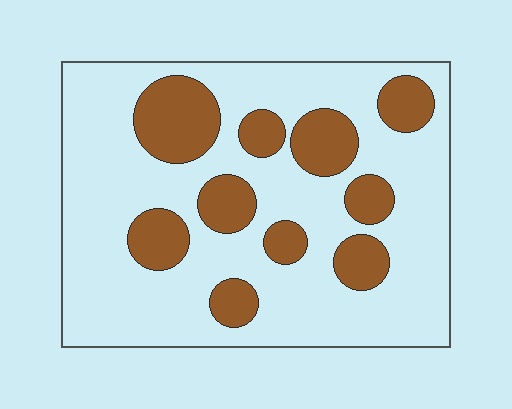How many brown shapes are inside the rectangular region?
10.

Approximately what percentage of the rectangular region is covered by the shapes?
Approximately 25%.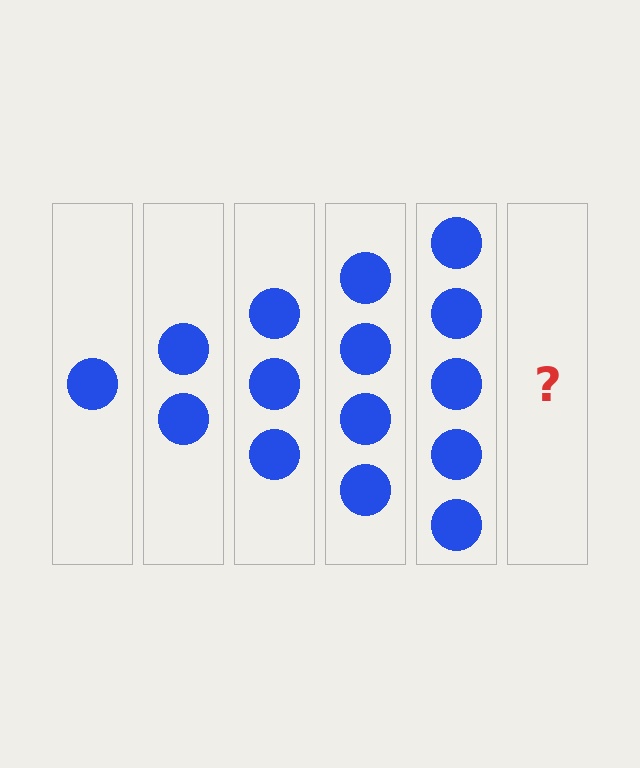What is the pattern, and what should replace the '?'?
The pattern is that each step adds one more circle. The '?' should be 6 circles.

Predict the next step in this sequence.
The next step is 6 circles.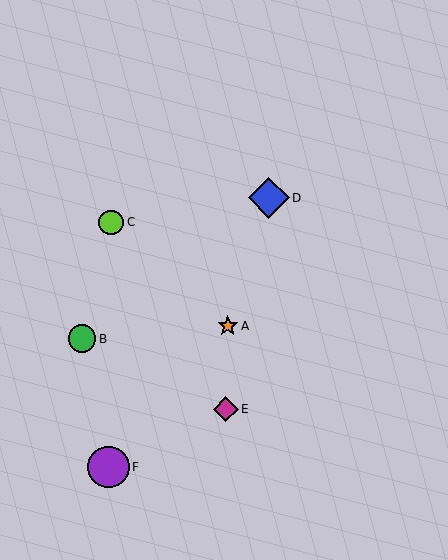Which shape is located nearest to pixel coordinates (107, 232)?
The lime circle (labeled C) at (111, 222) is nearest to that location.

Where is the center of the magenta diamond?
The center of the magenta diamond is at (226, 409).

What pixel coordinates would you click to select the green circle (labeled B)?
Click at (82, 339) to select the green circle B.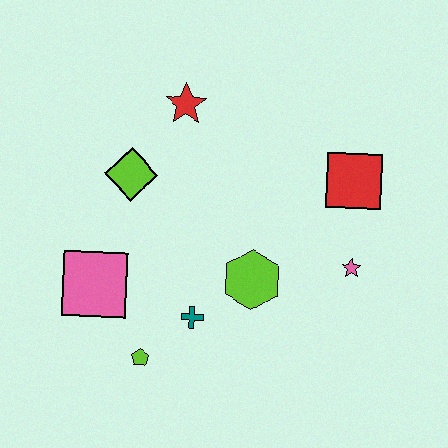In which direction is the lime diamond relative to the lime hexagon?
The lime diamond is to the left of the lime hexagon.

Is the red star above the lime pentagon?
Yes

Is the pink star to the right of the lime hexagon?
Yes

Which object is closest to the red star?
The lime diamond is closest to the red star.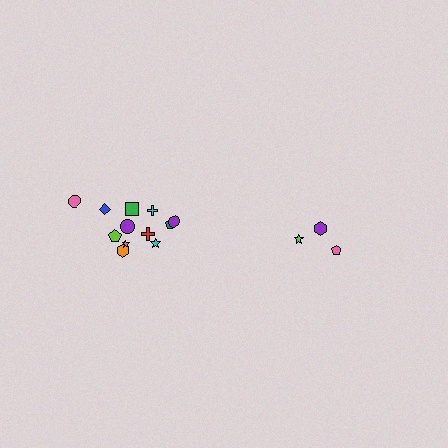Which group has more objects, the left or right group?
The left group.